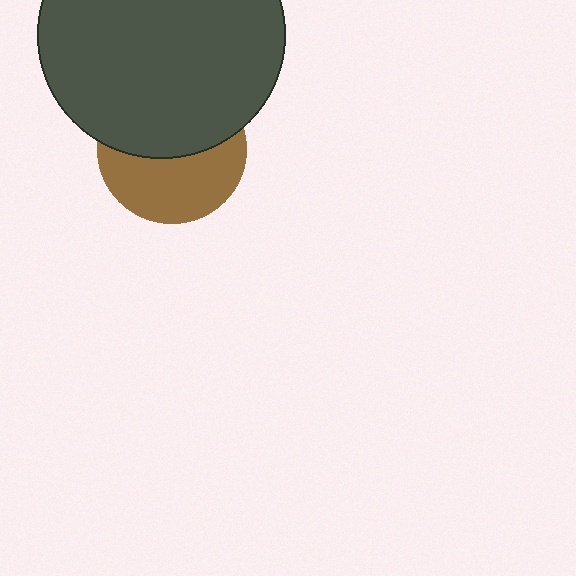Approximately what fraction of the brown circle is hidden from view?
Roughly 51% of the brown circle is hidden behind the dark gray circle.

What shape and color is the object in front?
The object in front is a dark gray circle.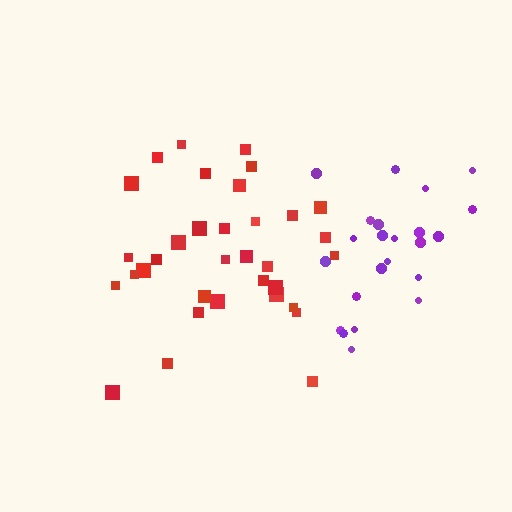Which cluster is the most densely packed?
Purple.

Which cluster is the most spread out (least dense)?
Red.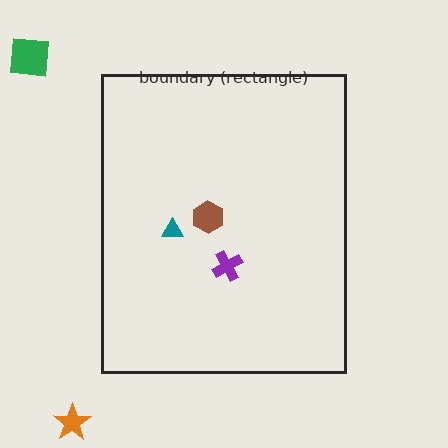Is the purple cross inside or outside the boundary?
Inside.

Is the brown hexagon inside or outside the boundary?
Inside.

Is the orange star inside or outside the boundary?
Outside.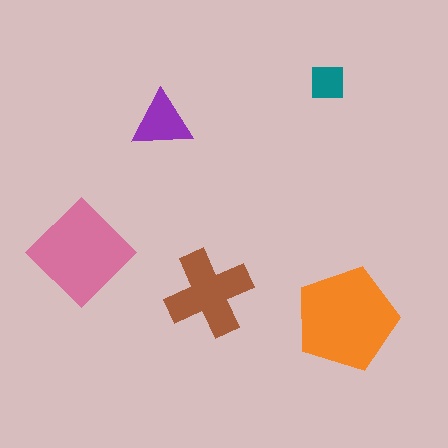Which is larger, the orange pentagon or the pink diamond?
The orange pentagon.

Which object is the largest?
The orange pentagon.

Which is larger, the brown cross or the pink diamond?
The pink diamond.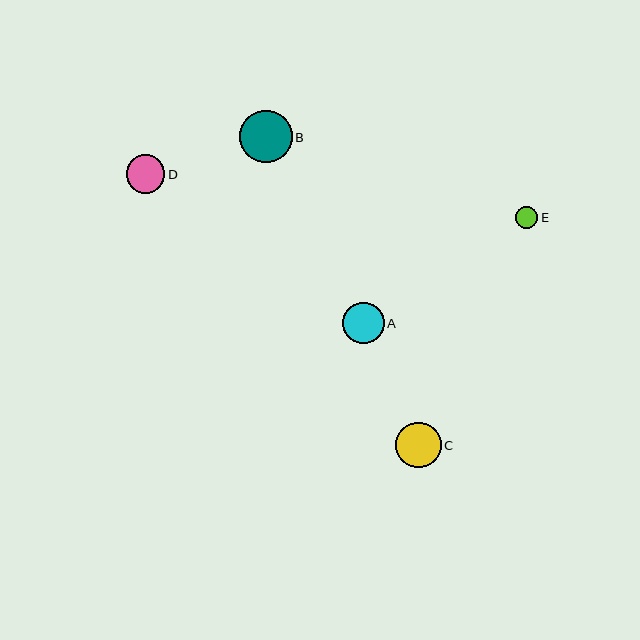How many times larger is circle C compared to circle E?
Circle C is approximately 2.1 times the size of circle E.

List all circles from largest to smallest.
From largest to smallest: B, C, A, D, E.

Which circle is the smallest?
Circle E is the smallest with a size of approximately 22 pixels.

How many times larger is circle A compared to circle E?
Circle A is approximately 1.9 times the size of circle E.